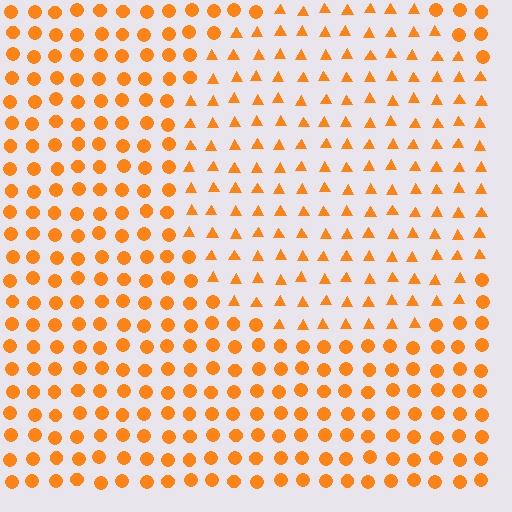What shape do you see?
I see a circle.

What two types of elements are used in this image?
The image uses triangles inside the circle region and circles outside it.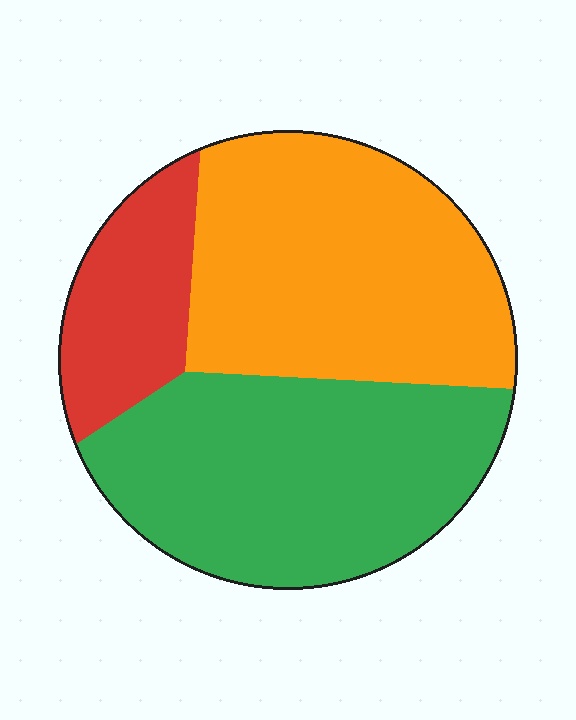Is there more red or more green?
Green.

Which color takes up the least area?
Red, at roughly 15%.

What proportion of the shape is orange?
Orange covers around 40% of the shape.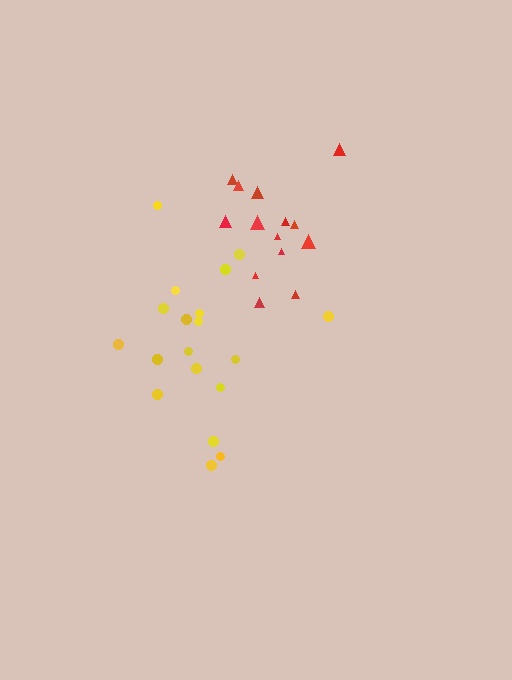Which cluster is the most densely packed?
Red.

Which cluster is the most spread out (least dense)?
Yellow.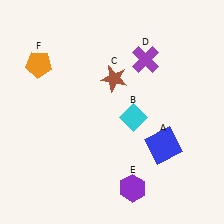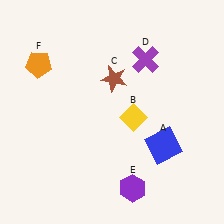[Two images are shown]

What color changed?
The diamond (B) changed from cyan in Image 1 to yellow in Image 2.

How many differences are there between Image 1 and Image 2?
There is 1 difference between the two images.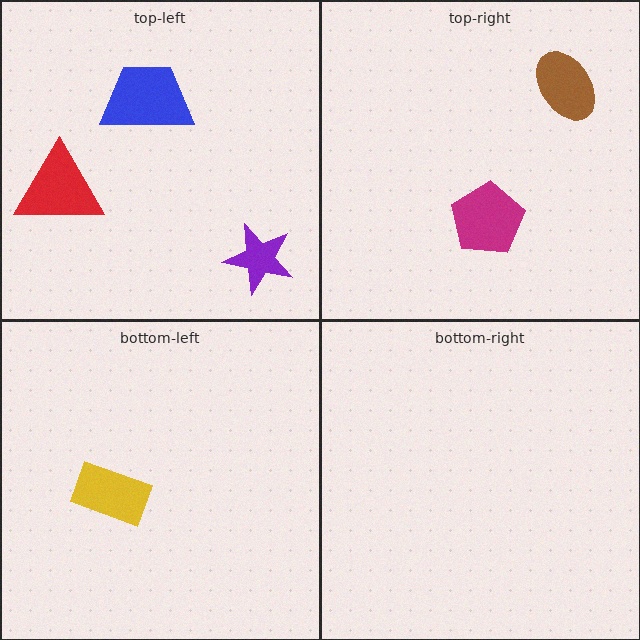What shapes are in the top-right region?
The brown ellipse, the magenta pentagon.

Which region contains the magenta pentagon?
The top-right region.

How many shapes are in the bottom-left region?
1.